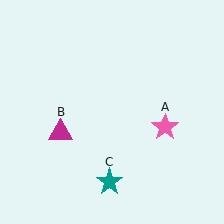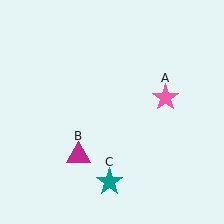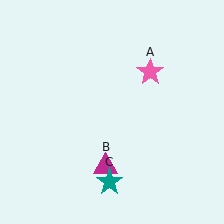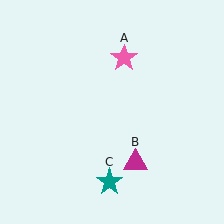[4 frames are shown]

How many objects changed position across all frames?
2 objects changed position: pink star (object A), magenta triangle (object B).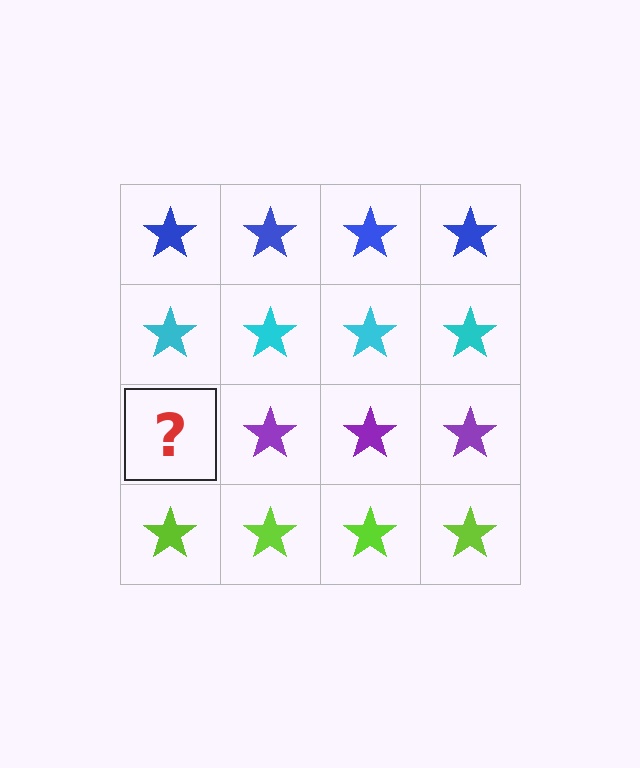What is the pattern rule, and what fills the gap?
The rule is that each row has a consistent color. The gap should be filled with a purple star.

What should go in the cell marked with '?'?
The missing cell should contain a purple star.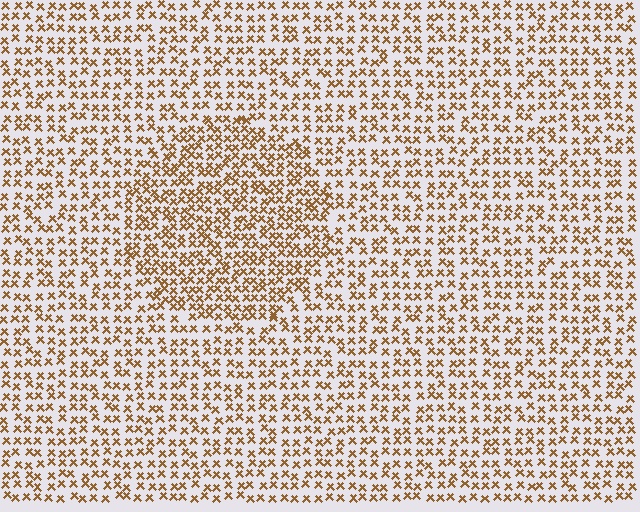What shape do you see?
I see a circle.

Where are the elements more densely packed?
The elements are more densely packed inside the circle boundary.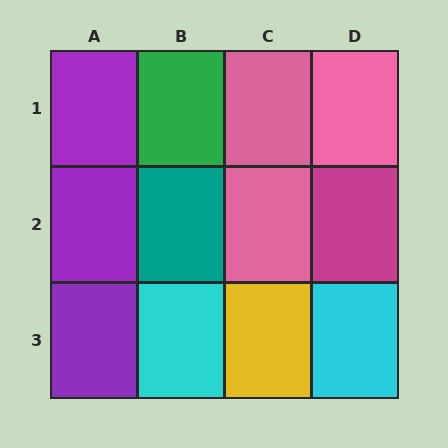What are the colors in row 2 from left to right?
Purple, teal, pink, magenta.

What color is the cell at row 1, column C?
Pink.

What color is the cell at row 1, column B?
Green.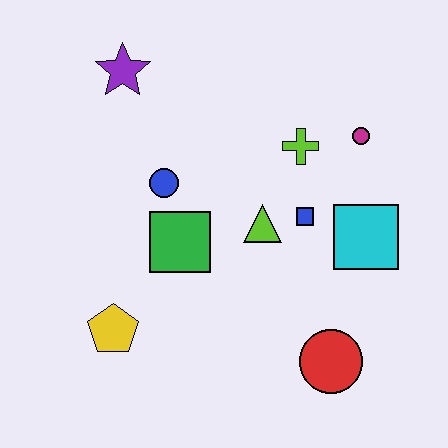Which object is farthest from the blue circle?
The red circle is farthest from the blue circle.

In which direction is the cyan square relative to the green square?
The cyan square is to the right of the green square.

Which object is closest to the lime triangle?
The blue square is closest to the lime triangle.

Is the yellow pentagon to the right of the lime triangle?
No